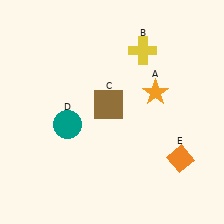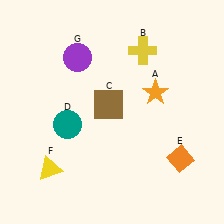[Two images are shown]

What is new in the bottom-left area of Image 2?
A yellow triangle (F) was added in the bottom-left area of Image 2.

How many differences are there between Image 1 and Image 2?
There are 2 differences between the two images.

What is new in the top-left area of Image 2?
A purple circle (G) was added in the top-left area of Image 2.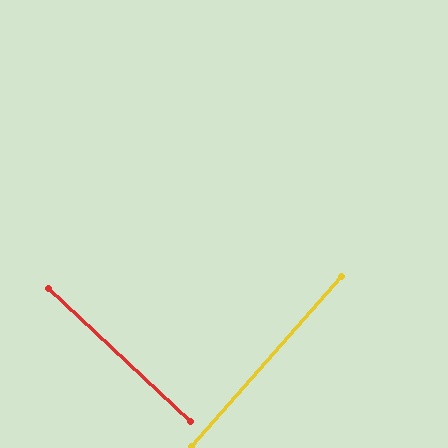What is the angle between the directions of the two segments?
Approximately 88 degrees.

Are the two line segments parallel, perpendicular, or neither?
Perpendicular — they meet at approximately 88°.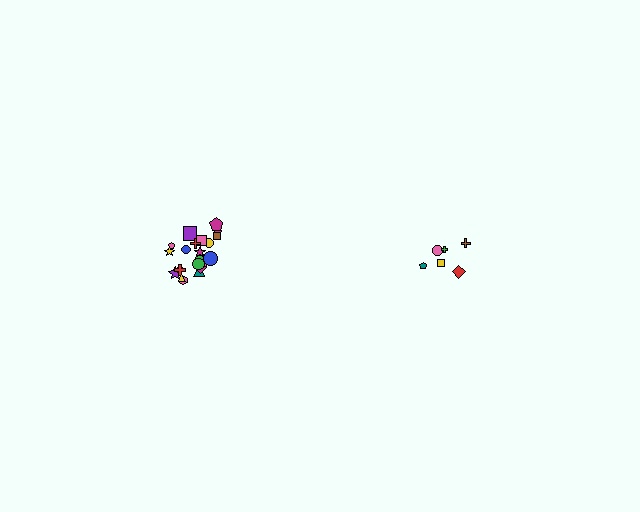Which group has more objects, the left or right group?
The left group.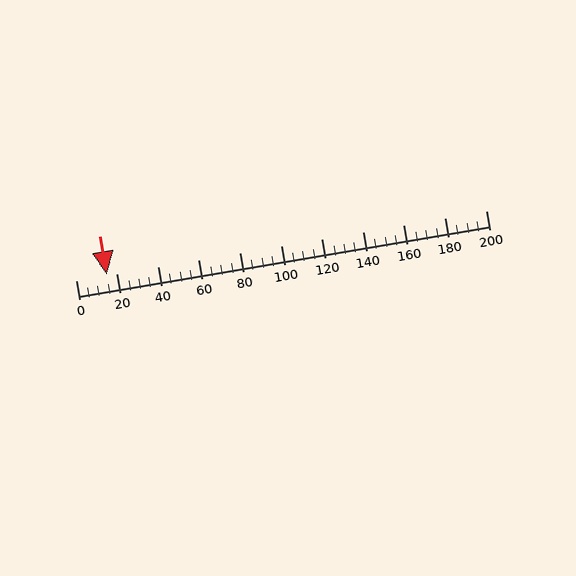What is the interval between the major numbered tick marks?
The major tick marks are spaced 20 units apart.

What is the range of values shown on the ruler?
The ruler shows values from 0 to 200.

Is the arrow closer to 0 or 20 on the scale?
The arrow is closer to 20.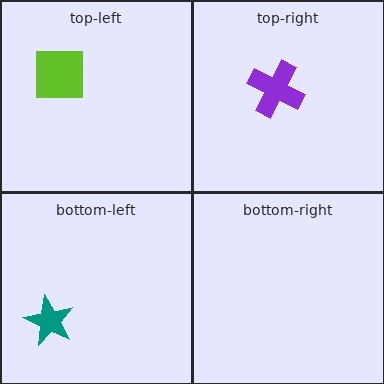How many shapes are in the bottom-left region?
1.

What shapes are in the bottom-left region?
The teal star.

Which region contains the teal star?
The bottom-left region.